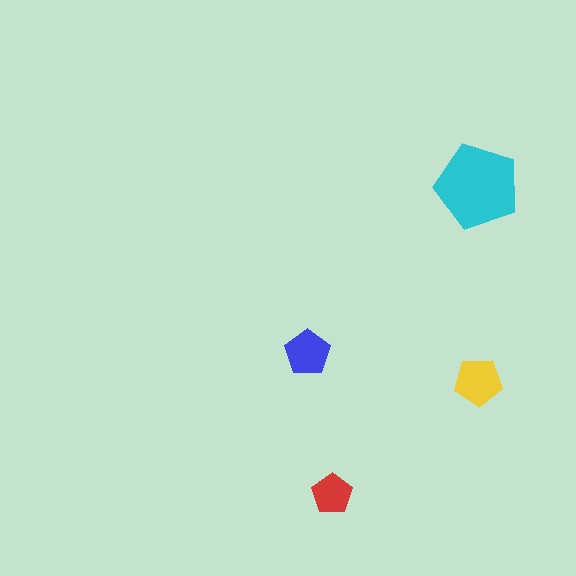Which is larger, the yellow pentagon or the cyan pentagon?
The cyan one.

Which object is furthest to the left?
The blue pentagon is leftmost.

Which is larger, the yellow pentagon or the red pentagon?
The yellow one.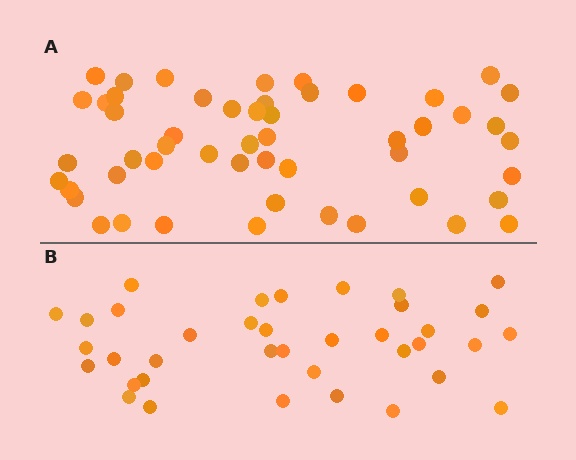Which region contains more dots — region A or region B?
Region A (the top region) has more dots.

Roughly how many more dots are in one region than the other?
Region A has approximately 15 more dots than region B.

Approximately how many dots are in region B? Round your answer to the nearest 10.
About 40 dots. (The exact count is 37, which rounds to 40.)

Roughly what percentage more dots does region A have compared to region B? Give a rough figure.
About 40% more.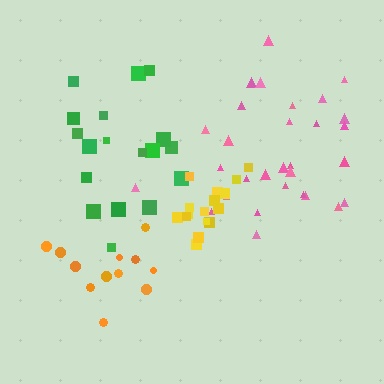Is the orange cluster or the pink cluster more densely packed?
Orange.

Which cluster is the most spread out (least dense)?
Green.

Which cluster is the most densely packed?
Yellow.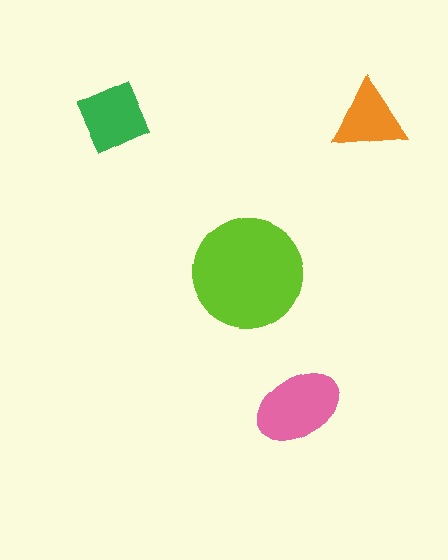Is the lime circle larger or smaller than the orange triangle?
Larger.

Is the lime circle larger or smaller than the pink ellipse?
Larger.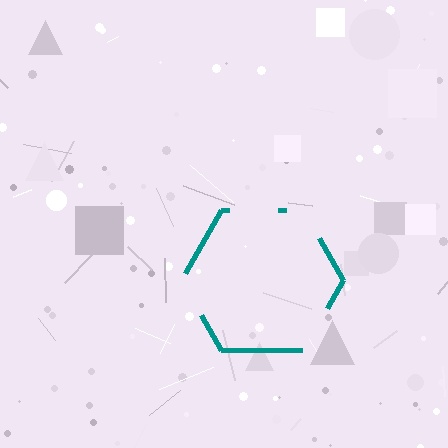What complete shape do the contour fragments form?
The contour fragments form a hexagon.